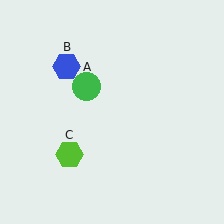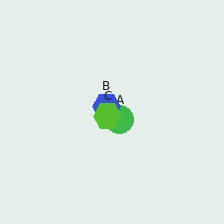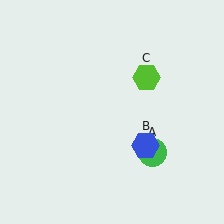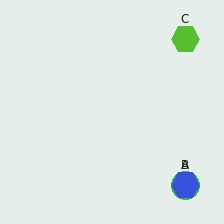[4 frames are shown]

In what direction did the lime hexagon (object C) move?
The lime hexagon (object C) moved up and to the right.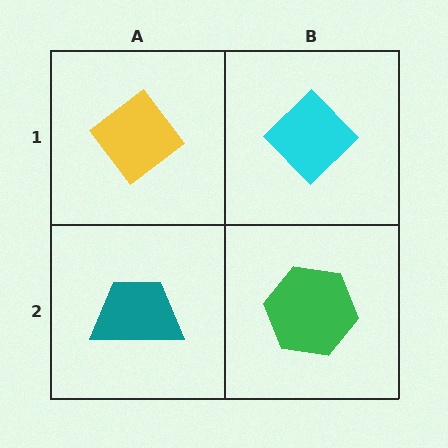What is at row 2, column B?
A green hexagon.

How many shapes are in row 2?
2 shapes.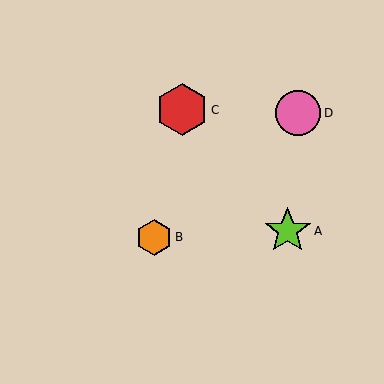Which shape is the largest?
The red hexagon (labeled C) is the largest.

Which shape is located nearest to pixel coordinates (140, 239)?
The orange hexagon (labeled B) at (154, 237) is nearest to that location.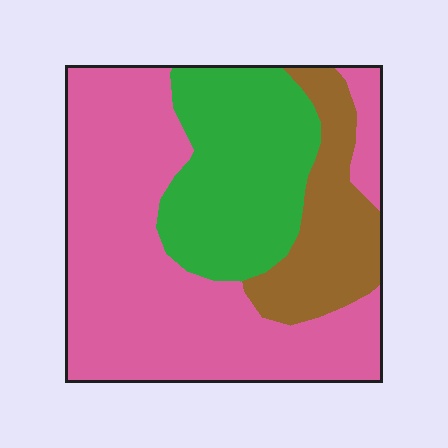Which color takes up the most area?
Pink, at roughly 55%.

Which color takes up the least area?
Brown, at roughly 15%.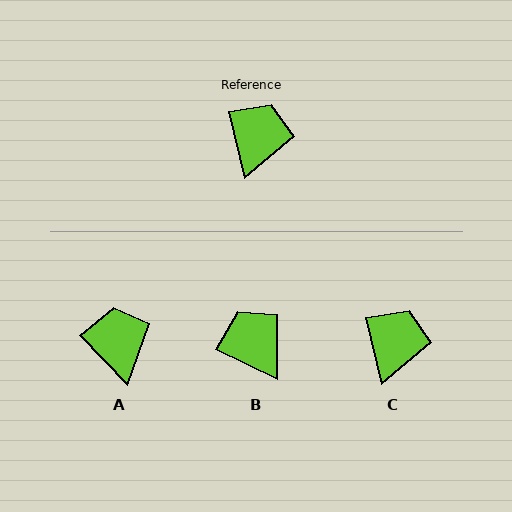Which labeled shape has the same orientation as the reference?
C.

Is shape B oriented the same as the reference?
No, it is off by about 51 degrees.